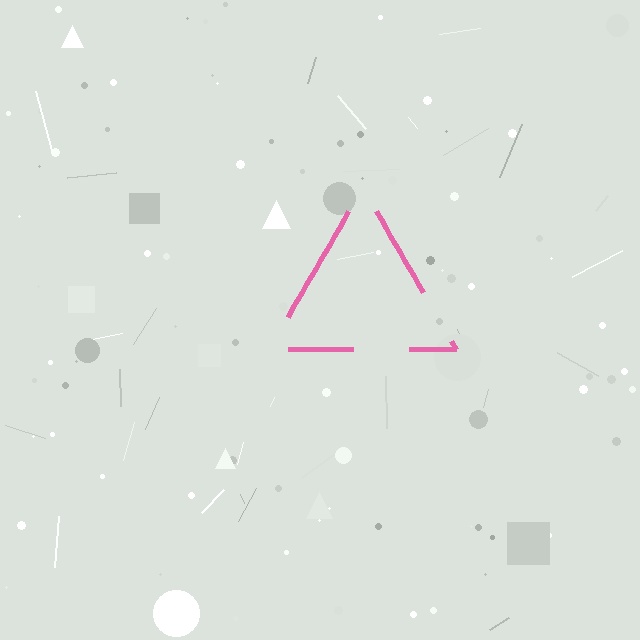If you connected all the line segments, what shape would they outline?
They would outline a triangle.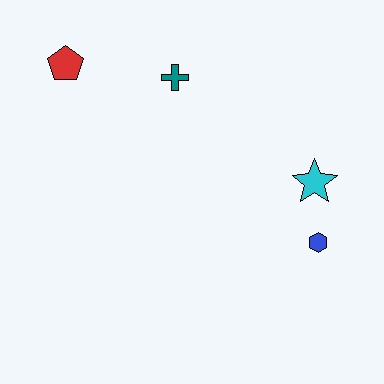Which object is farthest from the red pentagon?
The blue hexagon is farthest from the red pentagon.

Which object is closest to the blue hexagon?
The cyan star is closest to the blue hexagon.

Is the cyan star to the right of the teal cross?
Yes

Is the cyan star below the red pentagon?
Yes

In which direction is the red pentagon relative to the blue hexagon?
The red pentagon is to the left of the blue hexagon.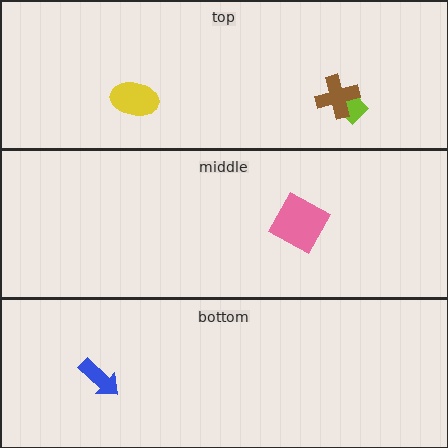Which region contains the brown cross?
The top region.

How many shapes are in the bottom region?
1.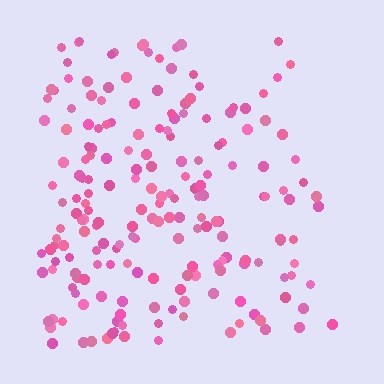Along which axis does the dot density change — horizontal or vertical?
Horizontal.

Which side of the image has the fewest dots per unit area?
The right.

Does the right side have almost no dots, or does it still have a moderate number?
Still a moderate number, just noticeably fewer than the left.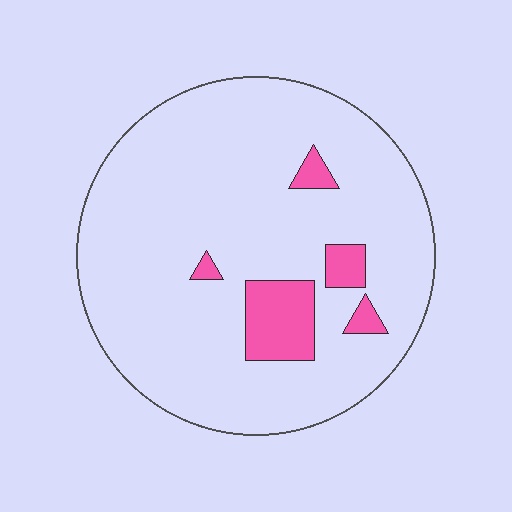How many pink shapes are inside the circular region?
5.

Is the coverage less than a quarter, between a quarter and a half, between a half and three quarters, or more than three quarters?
Less than a quarter.